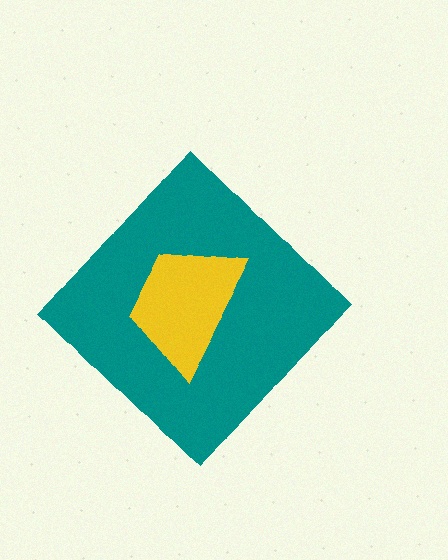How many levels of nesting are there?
2.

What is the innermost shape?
The yellow trapezoid.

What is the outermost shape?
The teal diamond.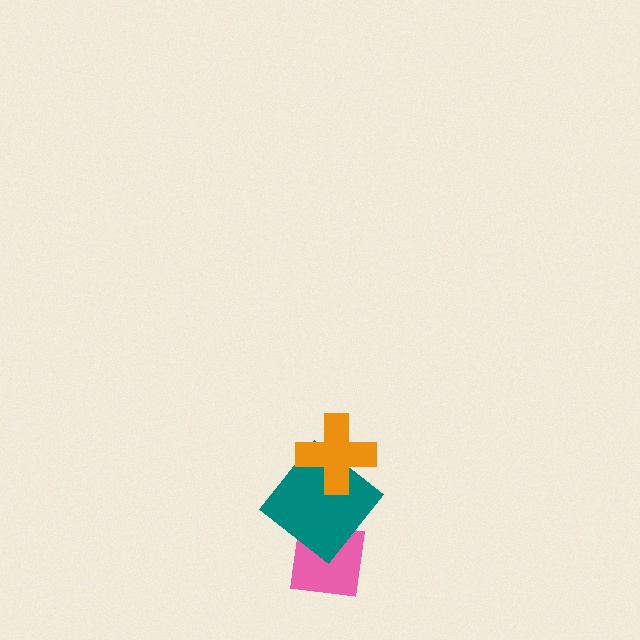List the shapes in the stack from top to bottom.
From top to bottom: the orange cross, the teal diamond, the pink square.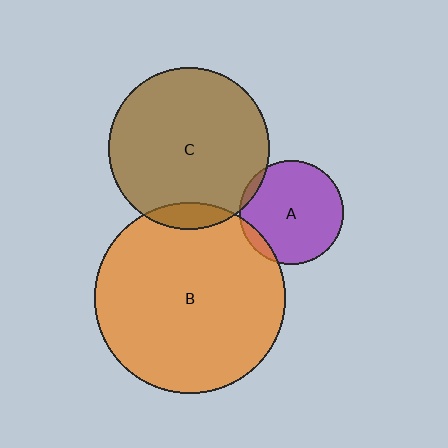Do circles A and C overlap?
Yes.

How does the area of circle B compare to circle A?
Approximately 3.4 times.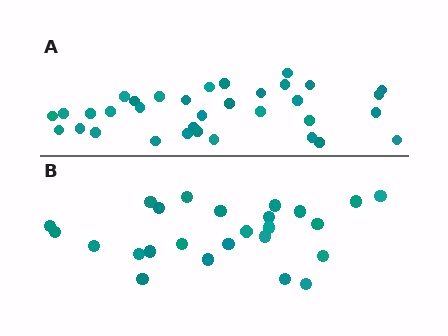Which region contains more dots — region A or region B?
Region A (the top region) has more dots.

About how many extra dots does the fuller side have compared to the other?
Region A has roughly 8 or so more dots than region B.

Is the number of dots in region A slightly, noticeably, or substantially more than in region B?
Region A has noticeably more, but not dramatically so. The ratio is roughly 1.4 to 1.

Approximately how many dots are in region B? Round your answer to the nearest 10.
About 20 dots. (The exact count is 25, which rounds to 20.)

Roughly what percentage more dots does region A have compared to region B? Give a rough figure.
About 35% more.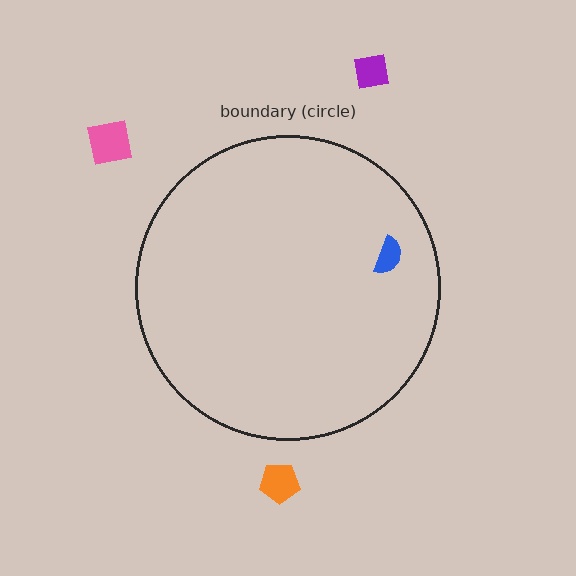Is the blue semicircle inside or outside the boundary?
Inside.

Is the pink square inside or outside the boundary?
Outside.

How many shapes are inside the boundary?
1 inside, 3 outside.